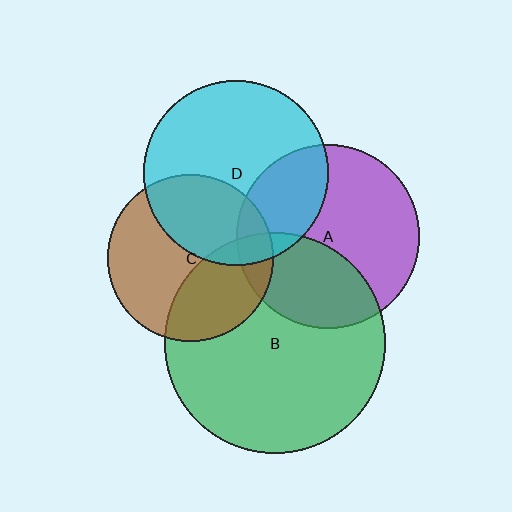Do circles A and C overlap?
Yes.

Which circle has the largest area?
Circle B (green).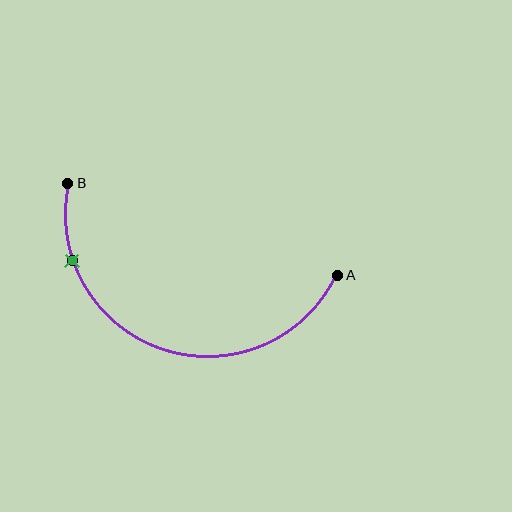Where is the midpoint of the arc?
The arc midpoint is the point on the curve farthest from the straight line joining A and B. It sits below that line.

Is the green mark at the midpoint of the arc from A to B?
No. The green mark lies on the arc but is closer to endpoint B. The arc midpoint would be at the point on the curve equidistant along the arc from both A and B.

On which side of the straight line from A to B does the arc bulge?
The arc bulges below the straight line connecting A and B.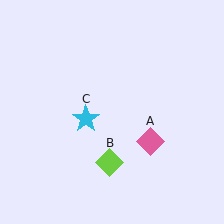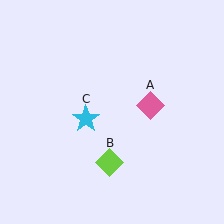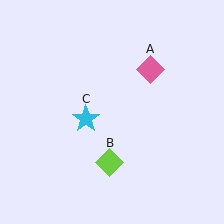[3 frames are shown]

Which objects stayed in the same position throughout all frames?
Lime diamond (object B) and cyan star (object C) remained stationary.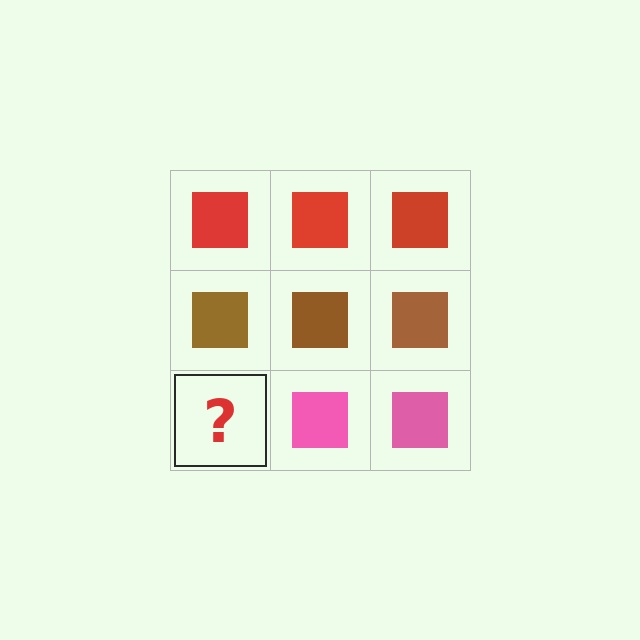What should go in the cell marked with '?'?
The missing cell should contain a pink square.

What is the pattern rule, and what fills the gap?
The rule is that each row has a consistent color. The gap should be filled with a pink square.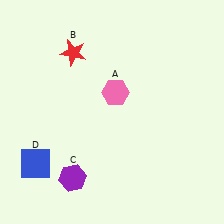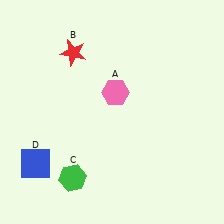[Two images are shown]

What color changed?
The hexagon (C) changed from purple in Image 1 to green in Image 2.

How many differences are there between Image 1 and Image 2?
There is 1 difference between the two images.